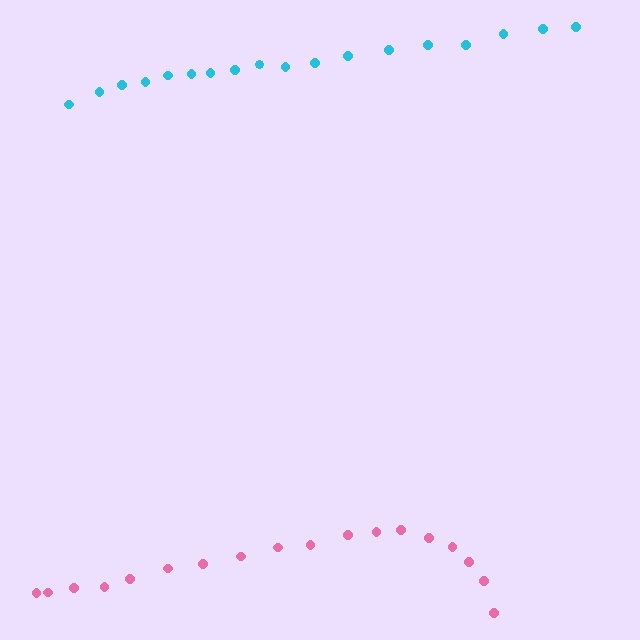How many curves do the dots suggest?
There are 2 distinct paths.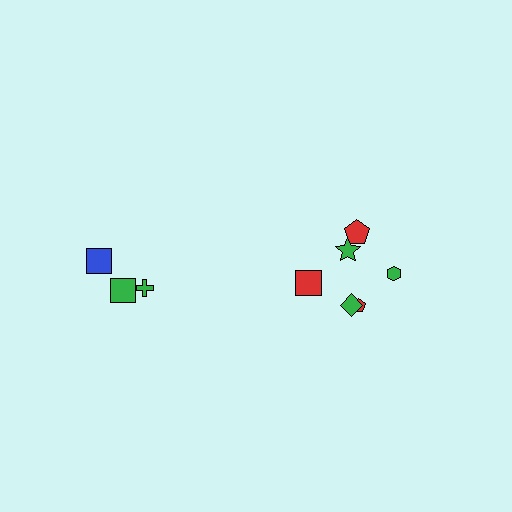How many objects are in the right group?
There are 6 objects.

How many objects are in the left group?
There are 3 objects.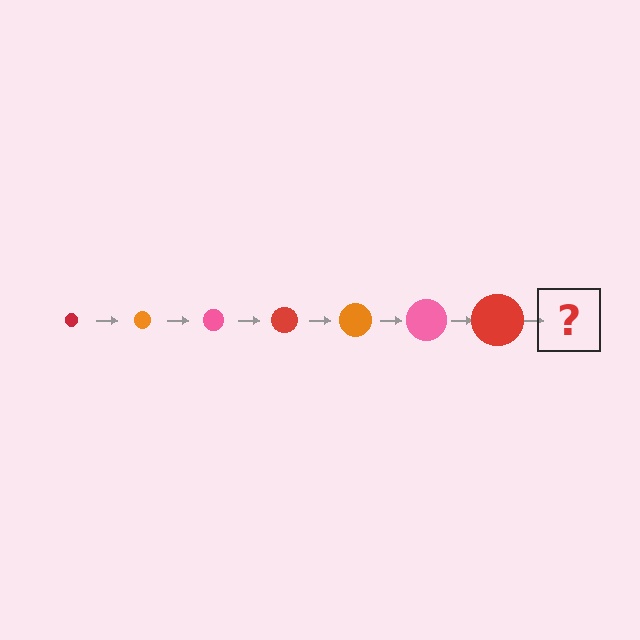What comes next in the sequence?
The next element should be an orange circle, larger than the previous one.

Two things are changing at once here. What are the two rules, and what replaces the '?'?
The two rules are that the circle grows larger each step and the color cycles through red, orange, and pink. The '?' should be an orange circle, larger than the previous one.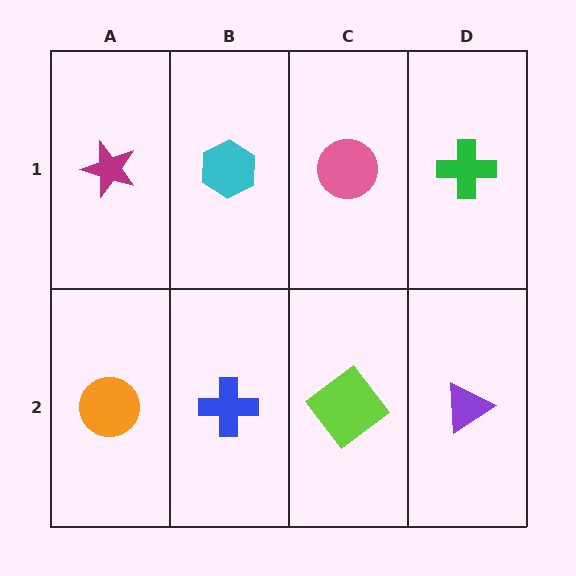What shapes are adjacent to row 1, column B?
A blue cross (row 2, column B), a magenta star (row 1, column A), a pink circle (row 1, column C).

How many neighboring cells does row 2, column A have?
2.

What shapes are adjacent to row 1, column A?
An orange circle (row 2, column A), a cyan hexagon (row 1, column B).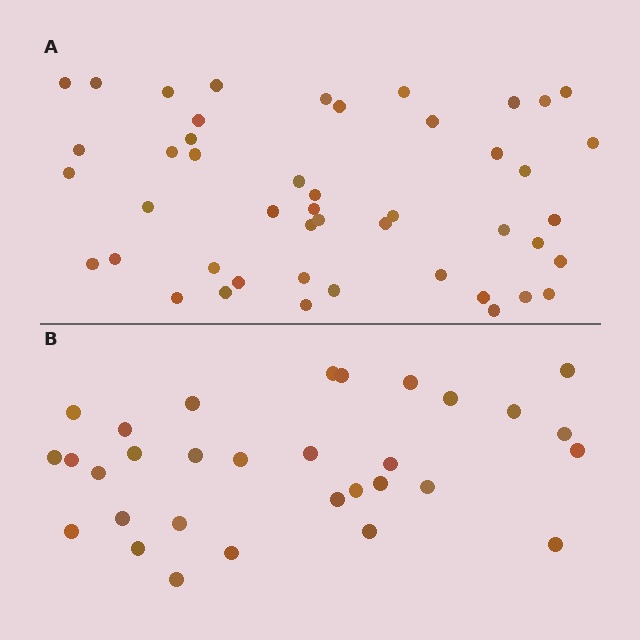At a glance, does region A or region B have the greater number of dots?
Region A (the top region) has more dots.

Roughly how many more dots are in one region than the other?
Region A has approximately 15 more dots than region B.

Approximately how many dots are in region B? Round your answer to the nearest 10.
About 30 dots. (The exact count is 31, which rounds to 30.)